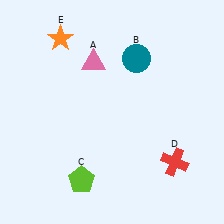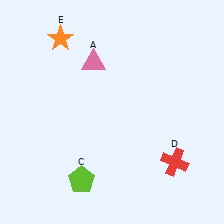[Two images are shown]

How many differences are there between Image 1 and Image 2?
There is 1 difference between the two images.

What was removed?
The teal circle (B) was removed in Image 2.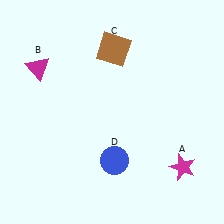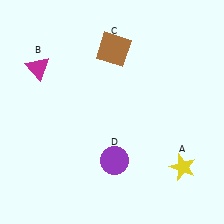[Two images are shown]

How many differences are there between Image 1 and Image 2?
There are 2 differences between the two images.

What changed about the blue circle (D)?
In Image 1, D is blue. In Image 2, it changed to purple.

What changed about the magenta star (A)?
In Image 1, A is magenta. In Image 2, it changed to yellow.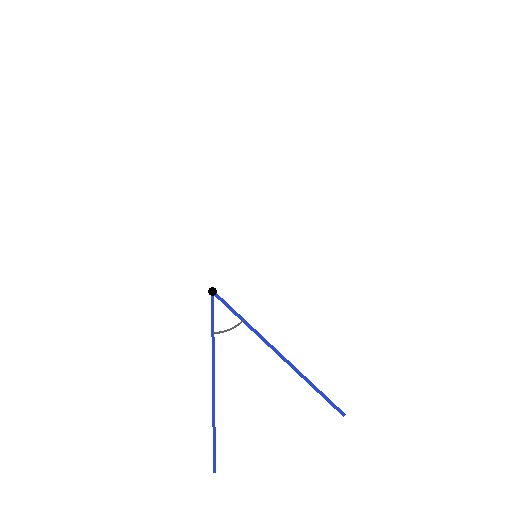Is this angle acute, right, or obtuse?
It is acute.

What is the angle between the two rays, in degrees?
Approximately 46 degrees.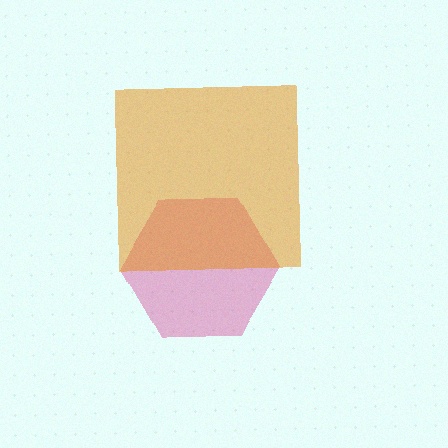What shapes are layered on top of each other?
The layered shapes are: a magenta hexagon, an orange square.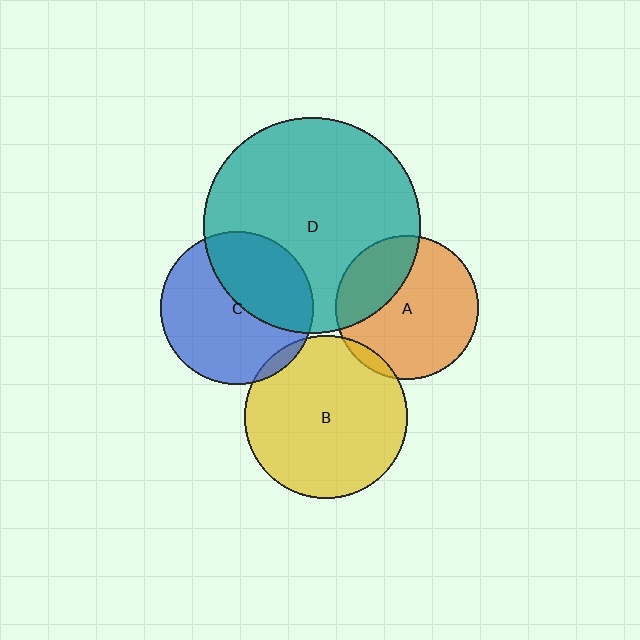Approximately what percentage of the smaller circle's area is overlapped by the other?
Approximately 5%.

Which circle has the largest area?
Circle D (teal).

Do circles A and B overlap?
Yes.